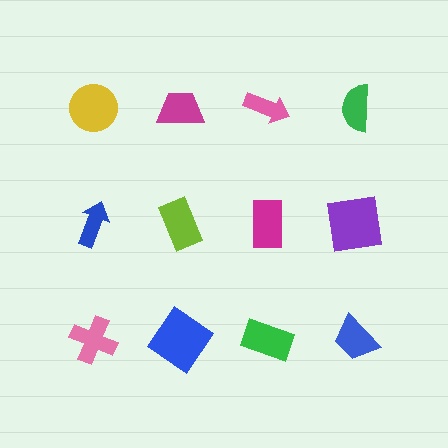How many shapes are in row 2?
4 shapes.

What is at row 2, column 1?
A blue arrow.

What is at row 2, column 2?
A lime rectangle.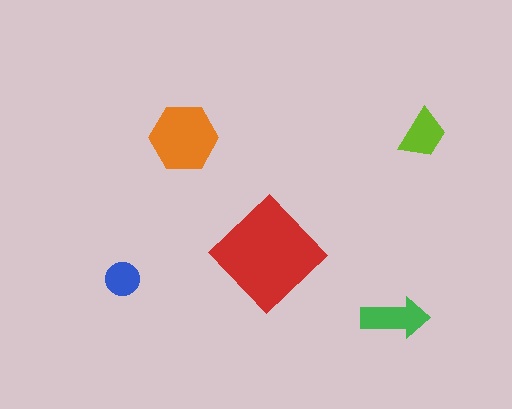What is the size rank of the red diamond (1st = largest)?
1st.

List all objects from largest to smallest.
The red diamond, the orange hexagon, the green arrow, the lime trapezoid, the blue circle.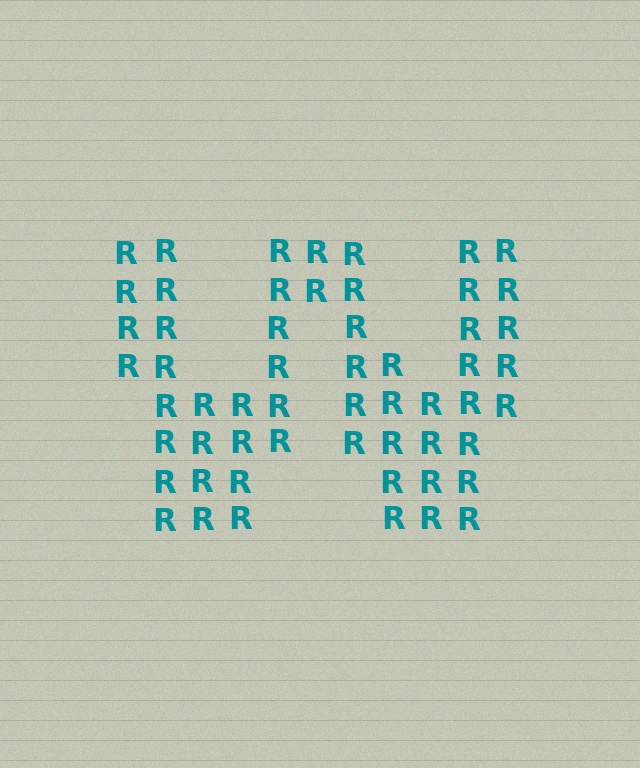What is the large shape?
The large shape is the letter W.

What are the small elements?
The small elements are letter R's.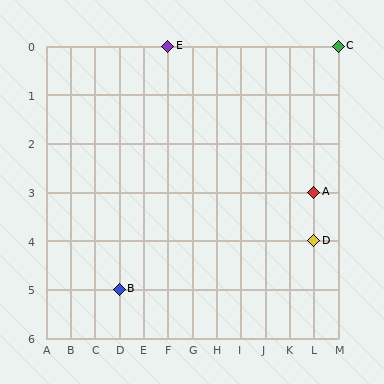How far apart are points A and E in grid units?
Points A and E are 6 columns and 3 rows apart (about 6.7 grid units diagonally).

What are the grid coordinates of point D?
Point D is at grid coordinates (L, 4).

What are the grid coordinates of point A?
Point A is at grid coordinates (L, 3).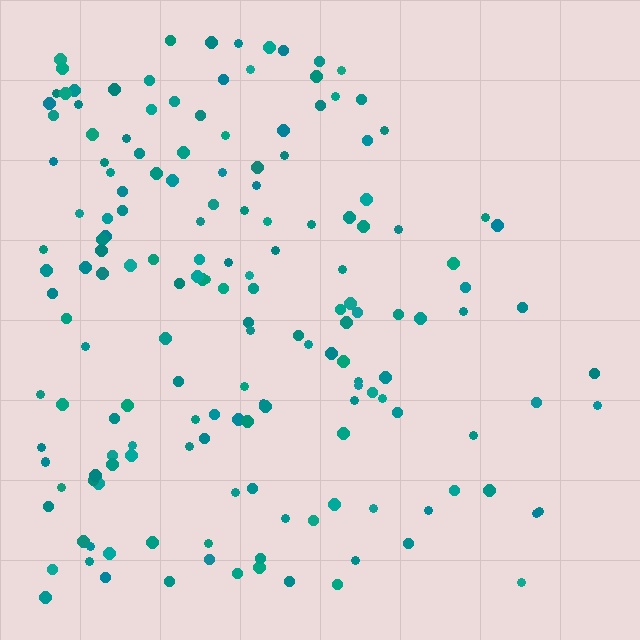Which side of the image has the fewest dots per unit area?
The right.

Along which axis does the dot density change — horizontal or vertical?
Horizontal.